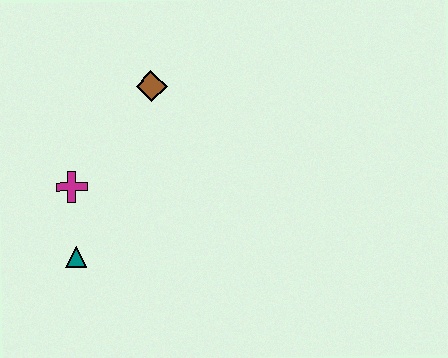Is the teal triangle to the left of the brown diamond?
Yes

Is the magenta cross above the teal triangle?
Yes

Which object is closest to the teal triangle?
The magenta cross is closest to the teal triangle.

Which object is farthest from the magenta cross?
The brown diamond is farthest from the magenta cross.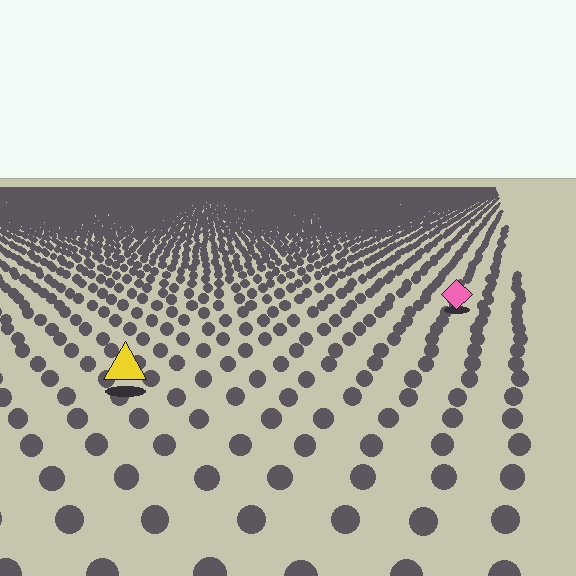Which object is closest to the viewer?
The yellow triangle is closest. The texture marks near it are larger and more spread out.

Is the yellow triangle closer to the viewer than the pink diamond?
Yes. The yellow triangle is closer — you can tell from the texture gradient: the ground texture is coarser near it.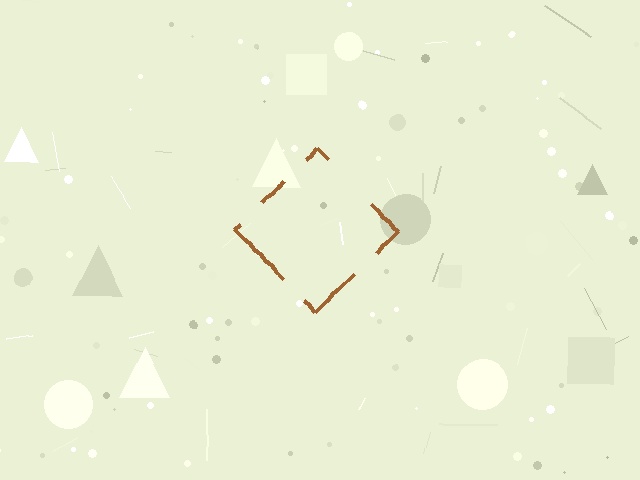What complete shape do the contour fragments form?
The contour fragments form a diamond.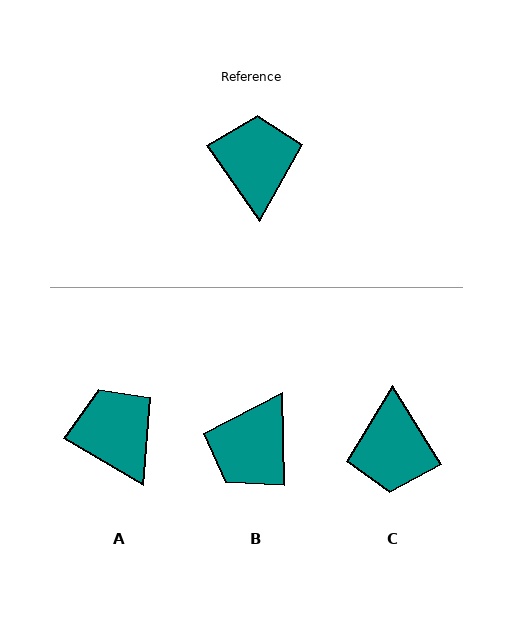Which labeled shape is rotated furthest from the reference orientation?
C, about 177 degrees away.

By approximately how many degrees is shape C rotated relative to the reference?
Approximately 177 degrees counter-clockwise.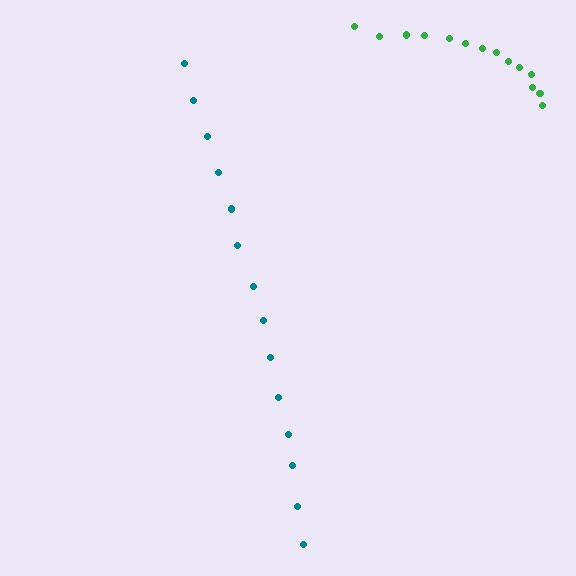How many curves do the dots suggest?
There are 2 distinct paths.